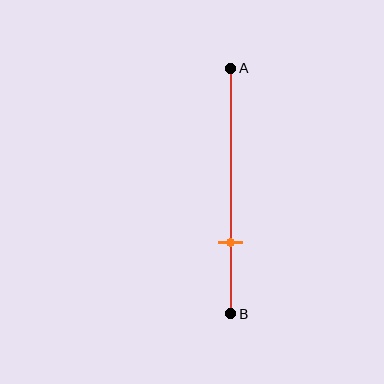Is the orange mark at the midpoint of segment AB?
No, the mark is at about 70% from A, not at the 50% midpoint.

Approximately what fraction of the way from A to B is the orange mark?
The orange mark is approximately 70% of the way from A to B.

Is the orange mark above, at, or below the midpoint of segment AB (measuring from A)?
The orange mark is below the midpoint of segment AB.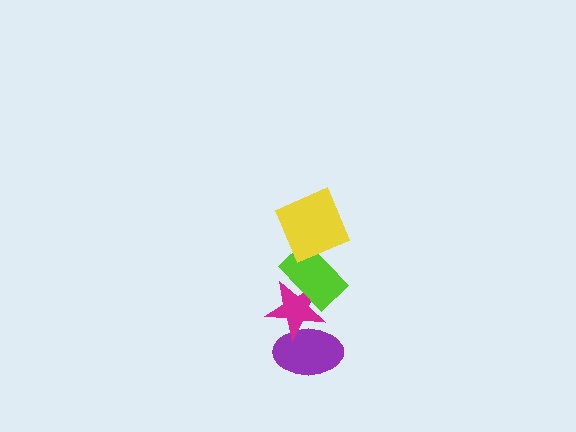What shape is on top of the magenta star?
The lime rectangle is on top of the magenta star.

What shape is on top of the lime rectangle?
The yellow square is on top of the lime rectangle.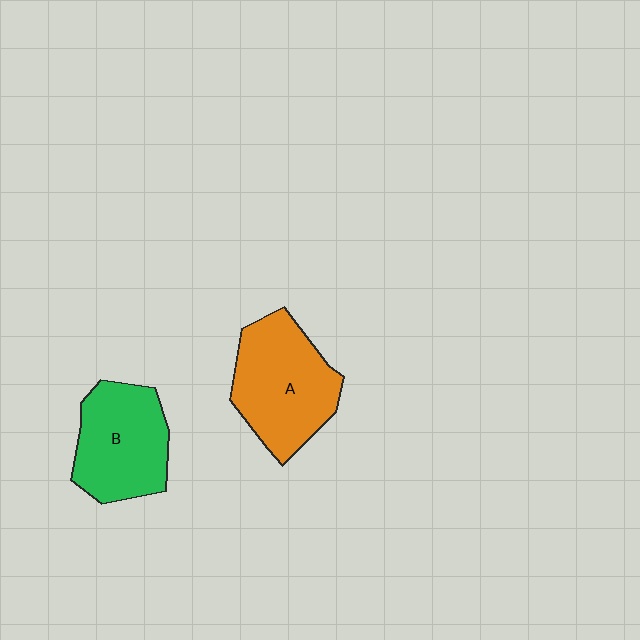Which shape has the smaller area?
Shape B (green).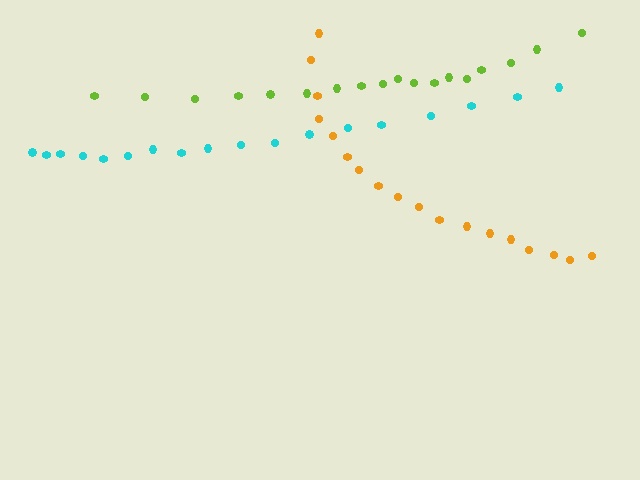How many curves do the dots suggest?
There are 3 distinct paths.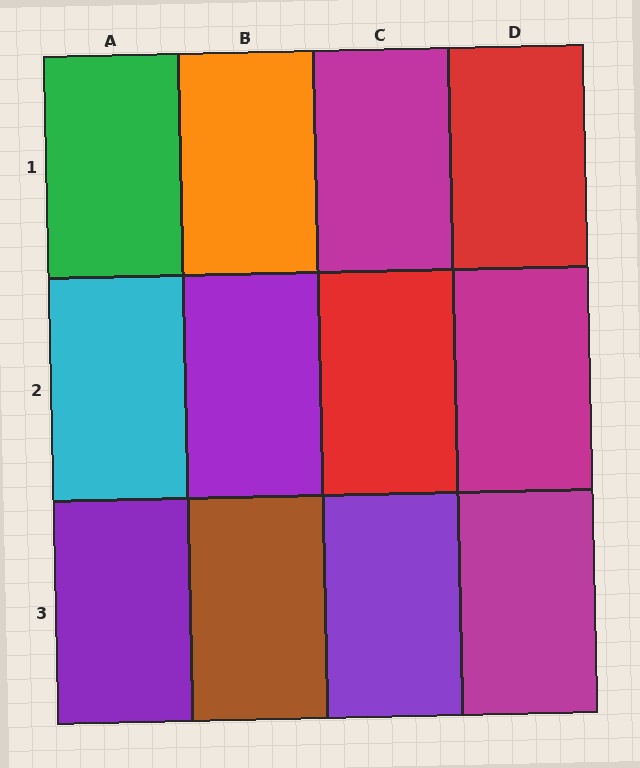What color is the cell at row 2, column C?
Red.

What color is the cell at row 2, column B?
Purple.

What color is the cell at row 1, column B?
Orange.